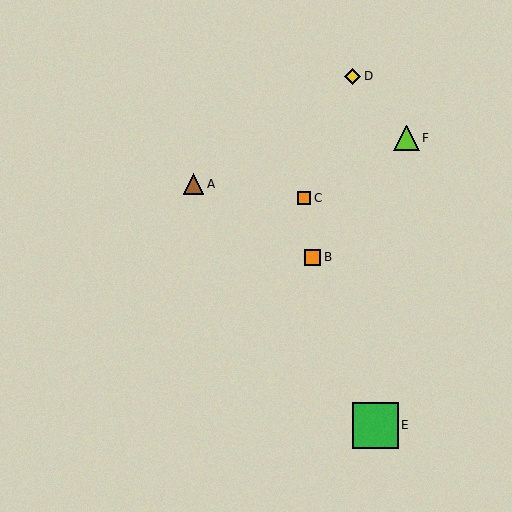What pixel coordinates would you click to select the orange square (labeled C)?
Click at (304, 198) to select the orange square C.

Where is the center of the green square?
The center of the green square is at (376, 425).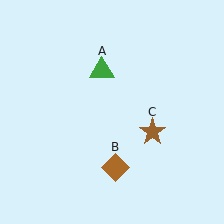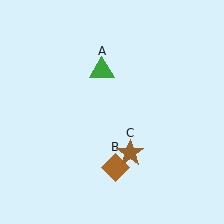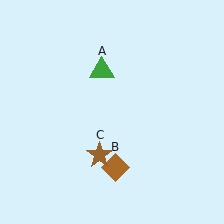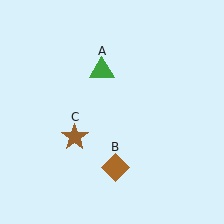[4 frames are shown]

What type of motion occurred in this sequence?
The brown star (object C) rotated clockwise around the center of the scene.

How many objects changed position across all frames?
1 object changed position: brown star (object C).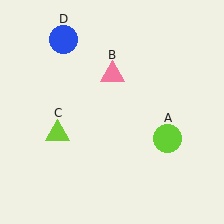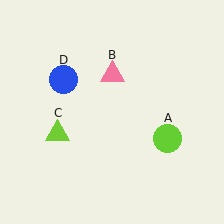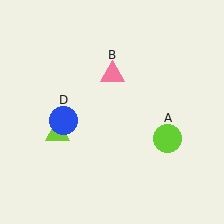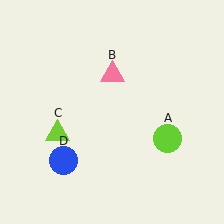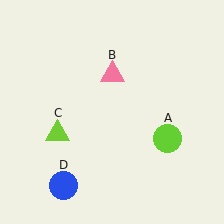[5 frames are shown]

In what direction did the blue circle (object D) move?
The blue circle (object D) moved down.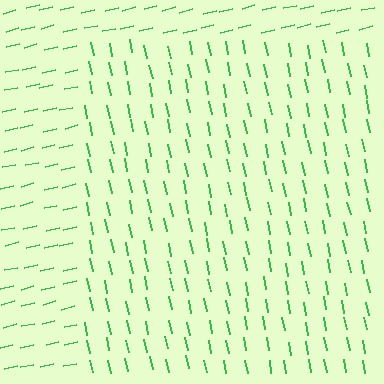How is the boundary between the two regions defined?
The boundary is defined purely by a change in line orientation (approximately 87 degrees difference). All lines are the same color and thickness.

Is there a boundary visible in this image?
Yes, there is a texture boundary formed by a change in line orientation.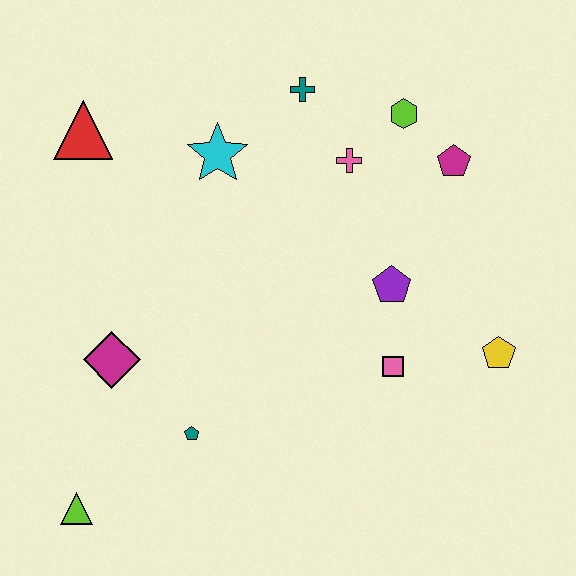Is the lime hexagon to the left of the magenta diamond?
No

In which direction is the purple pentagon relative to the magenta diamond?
The purple pentagon is to the right of the magenta diamond.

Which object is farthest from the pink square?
The red triangle is farthest from the pink square.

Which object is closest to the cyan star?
The teal cross is closest to the cyan star.